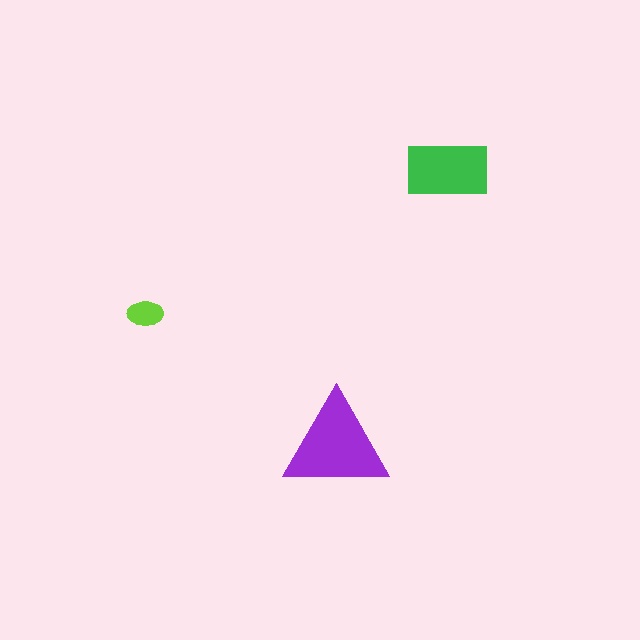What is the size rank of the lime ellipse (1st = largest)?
3rd.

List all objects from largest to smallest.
The purple triangle, the green rectangle, the lime ellipse.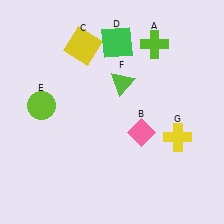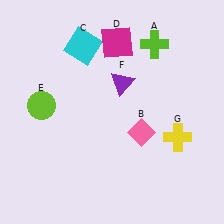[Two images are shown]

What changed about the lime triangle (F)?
In Image 1, F is lime. In Image 2, it changed to purple.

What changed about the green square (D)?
In Image 1, D is green. In Image 2, it changed to magenta.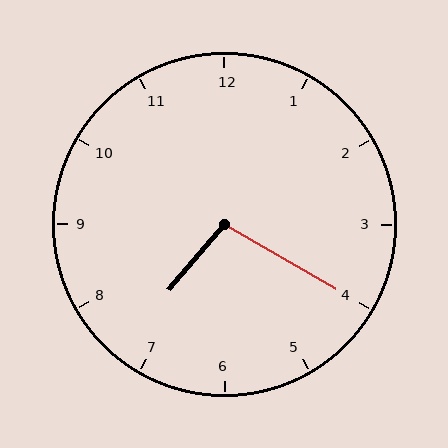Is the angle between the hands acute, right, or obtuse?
It is obtuse.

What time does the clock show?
7:20.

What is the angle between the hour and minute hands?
Approximately 100 degrees.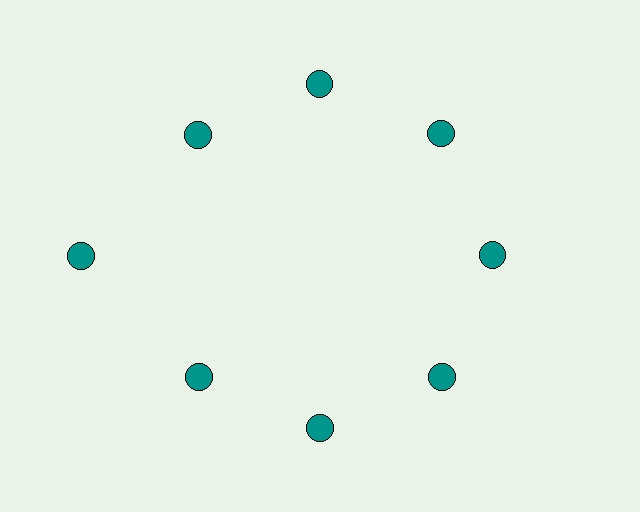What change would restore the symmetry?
The symmetry would be restored by moving it inward, back onto the ring so that all 8 circles sit at equal angles and equal distance from the center.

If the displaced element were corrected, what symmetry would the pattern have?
It would have 8-fold rotational symmetry — the pattern would map onto itself every 45 degrees.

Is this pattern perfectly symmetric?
No. The 8 teal circles are arranged in a ring, but one element near the 9 o'clock position is pushed outward from the center, breaking the 8-fold rotational symmetry.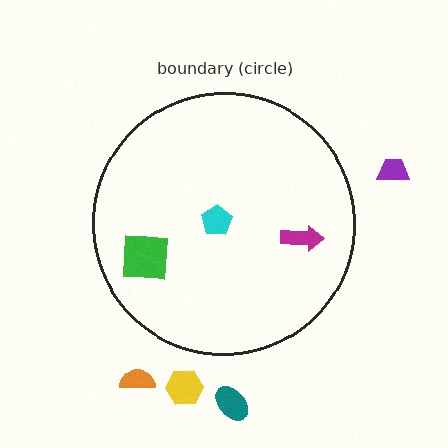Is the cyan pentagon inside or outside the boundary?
Inside.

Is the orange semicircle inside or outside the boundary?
Outside.